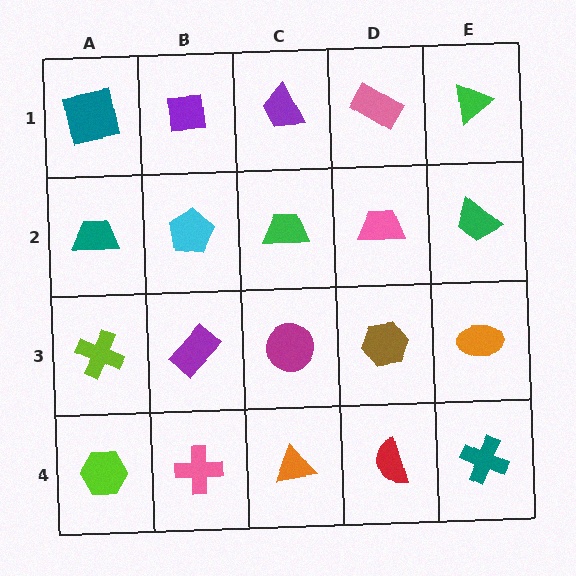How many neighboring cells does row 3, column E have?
3.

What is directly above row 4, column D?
A brown hexagon.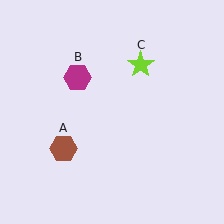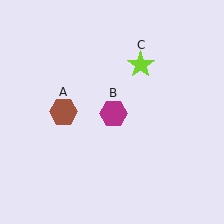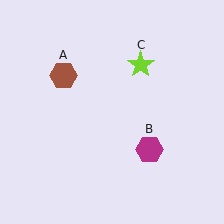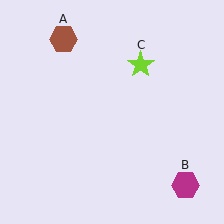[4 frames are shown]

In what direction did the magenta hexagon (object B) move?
The magenta hexagon (object B) moved down and to the right.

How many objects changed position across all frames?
2 objects changed position: brown hexagon (object A), magenta hexagon (object B).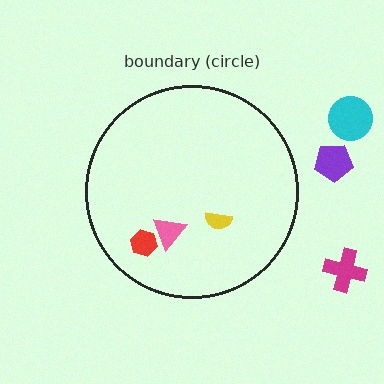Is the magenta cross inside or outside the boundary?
Outside.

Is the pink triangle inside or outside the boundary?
Inside.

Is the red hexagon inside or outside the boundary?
Inside.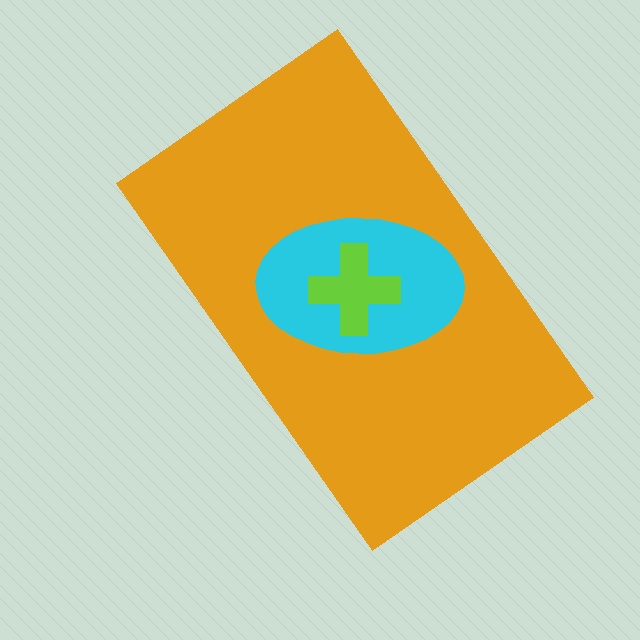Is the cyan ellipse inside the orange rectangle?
Yes.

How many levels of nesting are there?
3.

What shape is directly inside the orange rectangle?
The cyan ellipse.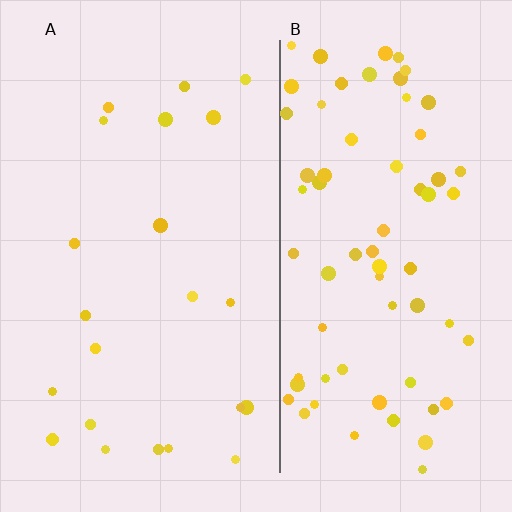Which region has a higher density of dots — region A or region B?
B (the right).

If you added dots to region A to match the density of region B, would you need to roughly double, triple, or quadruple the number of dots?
Approximately triple.